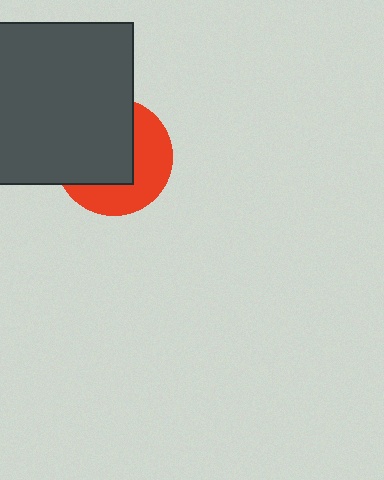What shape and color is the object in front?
The object in front is a dark gray rectangle.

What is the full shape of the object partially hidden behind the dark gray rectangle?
The partially hidden object is a red circle.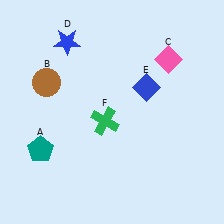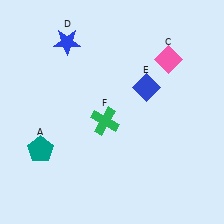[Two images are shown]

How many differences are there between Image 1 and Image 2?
There is 1 difference between the two images.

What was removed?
The brown circle (B) was removed in Image 2.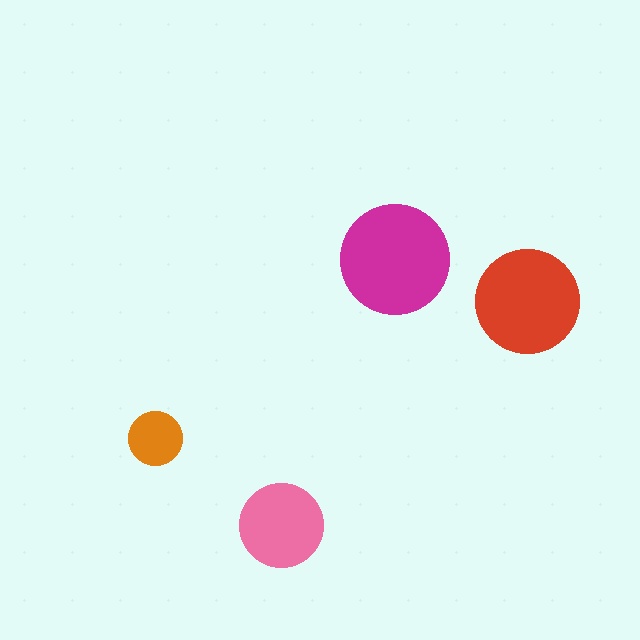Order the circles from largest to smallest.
the magenta one, the red one, the pink one, the orange one.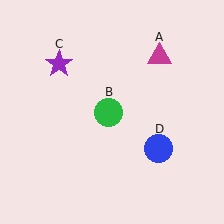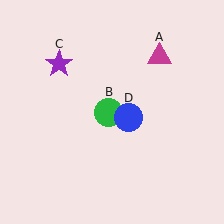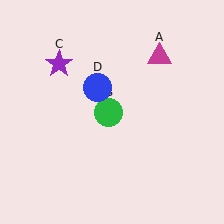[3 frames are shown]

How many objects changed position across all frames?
1 object changed position: blue circle (object D).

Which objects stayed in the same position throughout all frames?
Magenta triangle (object A) and green circle (object B) and purple star (object C) remained stationary.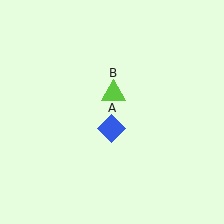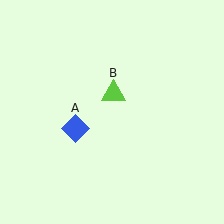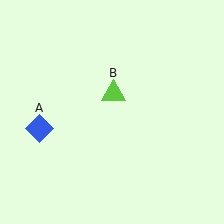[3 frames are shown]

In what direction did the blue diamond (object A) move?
The blue diamond (object A) moved left.